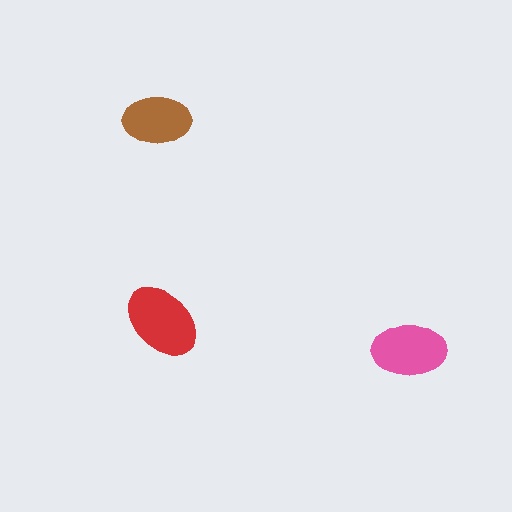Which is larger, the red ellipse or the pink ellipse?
The red one.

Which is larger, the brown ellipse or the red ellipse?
The red one.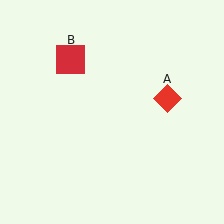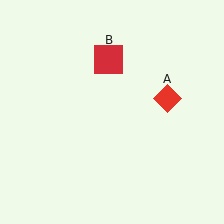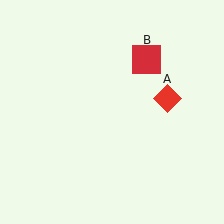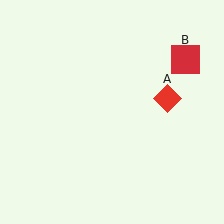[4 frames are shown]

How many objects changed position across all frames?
1 object changed position: red square (object B).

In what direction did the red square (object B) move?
The red square (object B) moved right.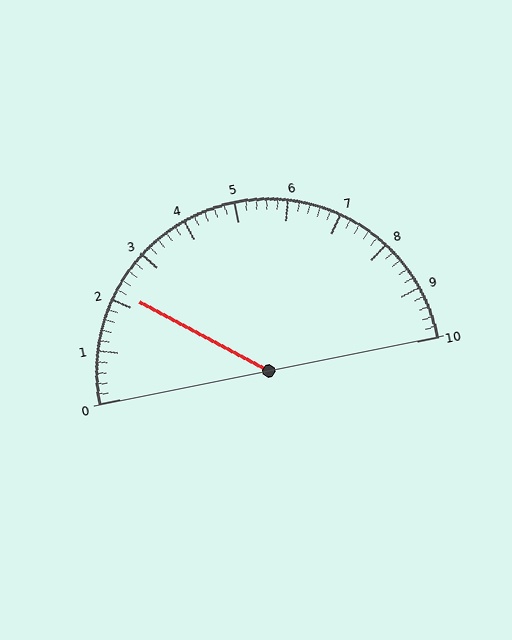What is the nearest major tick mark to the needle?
The nearest major tick mark is 2.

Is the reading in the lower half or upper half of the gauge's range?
The reading is in the lower half of the range (0 to 10).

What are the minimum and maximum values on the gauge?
The gauge ranges from 0 to 10.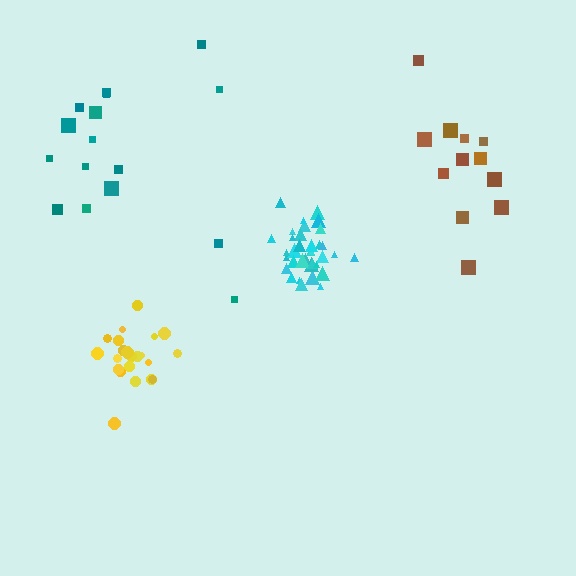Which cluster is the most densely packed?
Cyan.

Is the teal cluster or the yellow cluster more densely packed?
Yellow.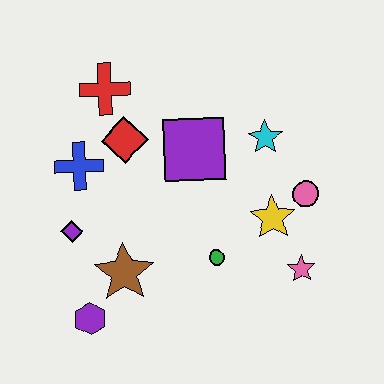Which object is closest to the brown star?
The purple hexagon is closest to the brown star.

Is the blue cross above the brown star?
Yes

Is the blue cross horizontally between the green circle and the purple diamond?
Yes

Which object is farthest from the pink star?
The red cross is farthest from the pink star.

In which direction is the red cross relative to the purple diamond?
The red cross is above the purple diamond.